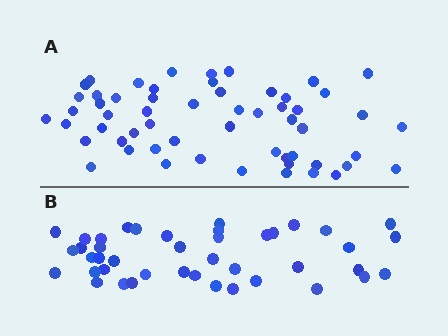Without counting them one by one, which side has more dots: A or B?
Region A (the top region) has more dots.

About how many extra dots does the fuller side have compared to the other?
Region A has approximately 15 more dots than region B.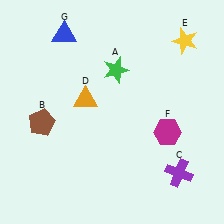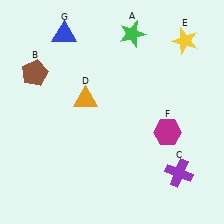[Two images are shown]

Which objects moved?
The objects that moved are: the green star (A), the brown pentagon (B).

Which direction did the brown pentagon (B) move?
The brown pentagon (B) moved up.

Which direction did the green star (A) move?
The green star (A) moved up.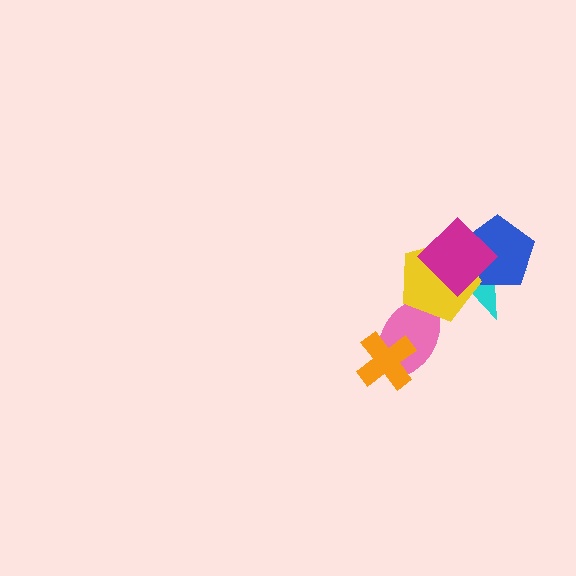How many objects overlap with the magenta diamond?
3 objects overlap with the magenta diamond.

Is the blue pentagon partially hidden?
Yes, it is partially covered by another shape.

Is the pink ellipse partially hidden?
Yes, it is partially covered by another shape.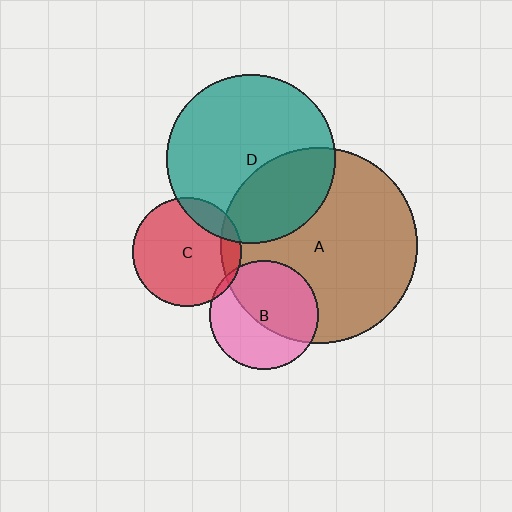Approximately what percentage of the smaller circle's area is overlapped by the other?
Approximately 10%.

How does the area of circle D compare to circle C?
Approximately 2.4 times.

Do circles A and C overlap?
Yes.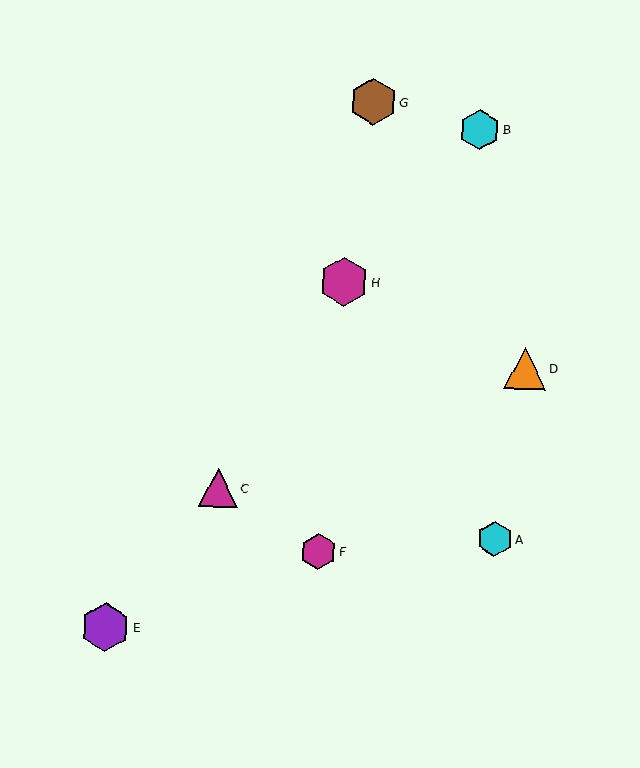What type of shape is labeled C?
Shape C is a magenta triangle.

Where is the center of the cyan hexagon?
The center of the cyan hexagon is at (480, 130).